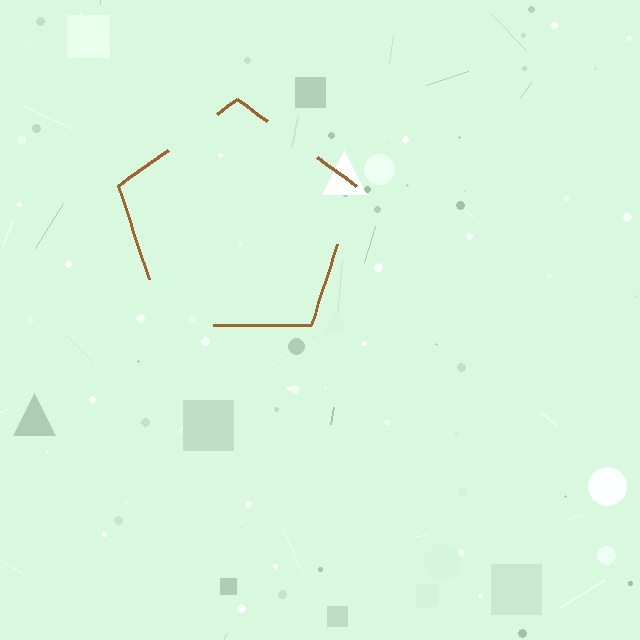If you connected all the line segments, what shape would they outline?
They would outline a pentagon.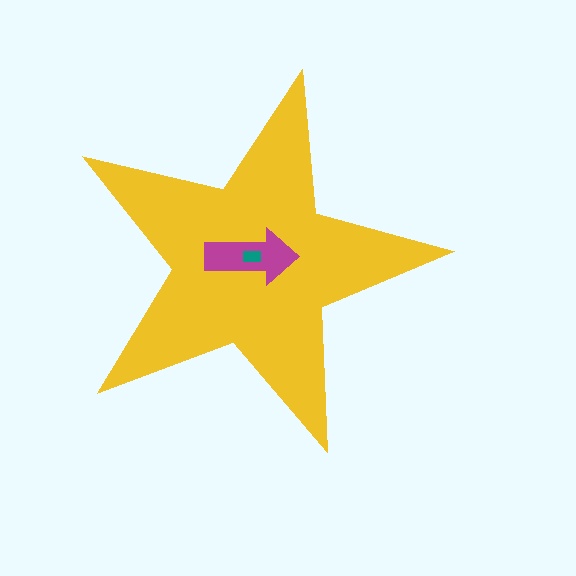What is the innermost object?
The teal rectangle.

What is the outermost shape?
The yellow star.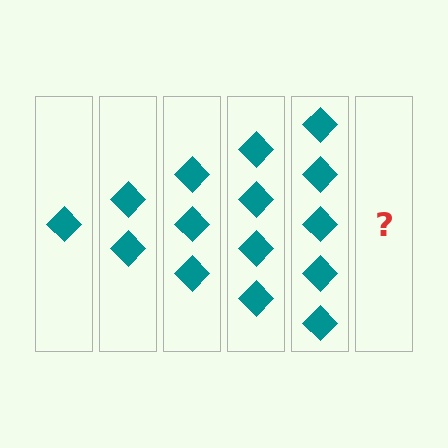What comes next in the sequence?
The next element should be 6 diamonds.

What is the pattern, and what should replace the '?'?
The pattern is that each step adds one more diamond. The '?' should be 6 diamonds.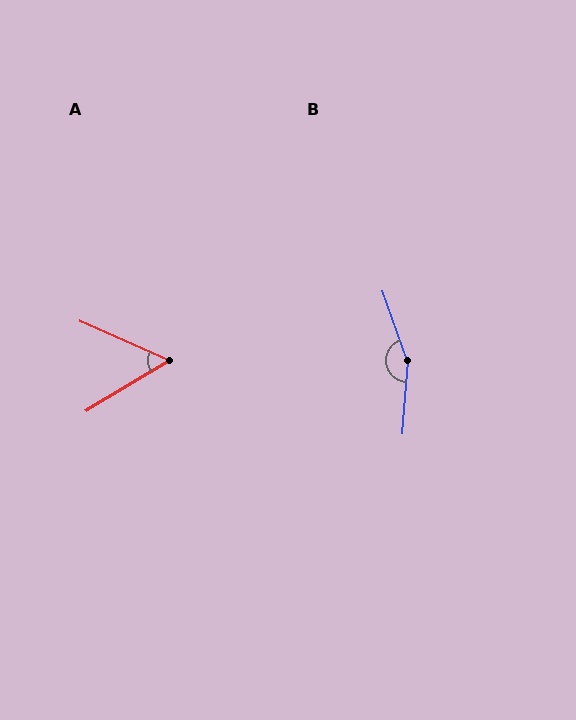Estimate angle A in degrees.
Approximately 55 degrees.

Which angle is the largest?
B, at approximately 157 degrees.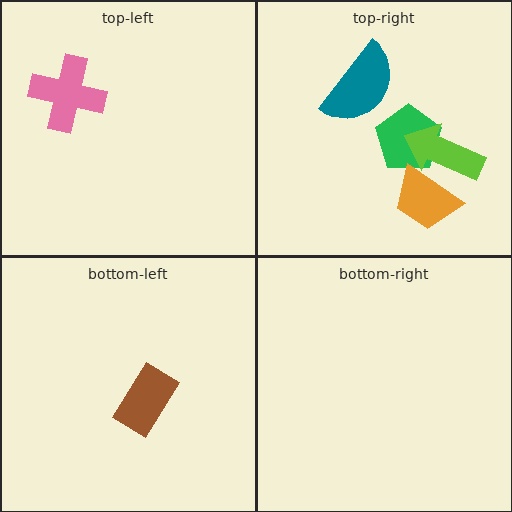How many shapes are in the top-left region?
1.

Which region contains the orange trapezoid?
The top-right region.